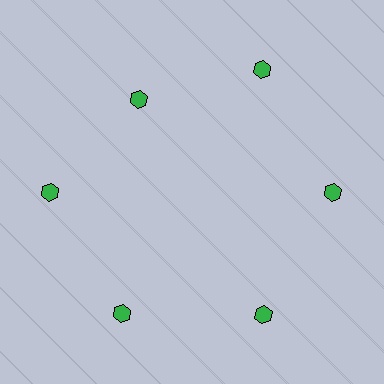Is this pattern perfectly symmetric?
No. The 6 green hexagons are arranged in a ring, but one element near the 11 o'clock position is pulled inward toward the center, breaking the 6-fold rotational symmetry.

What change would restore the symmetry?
The symmetry would be restored by moving it outward, back onto the ring so that all 6 hexagons sit at equal angles and equal distance from the center.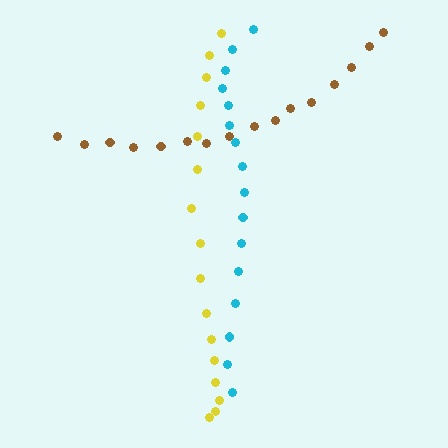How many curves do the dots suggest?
There are 3 distinct paths.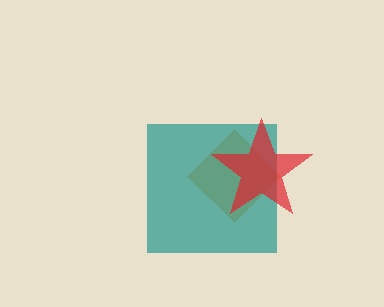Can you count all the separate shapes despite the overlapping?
Yes, there are 3 separate shapes.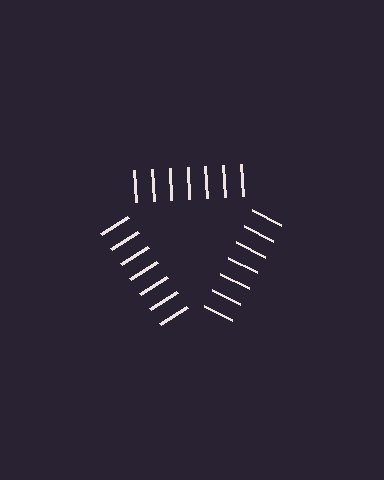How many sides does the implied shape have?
3 sides — the line-ends trace a triangle.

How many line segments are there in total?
21 — 7 along each of the 3 edges.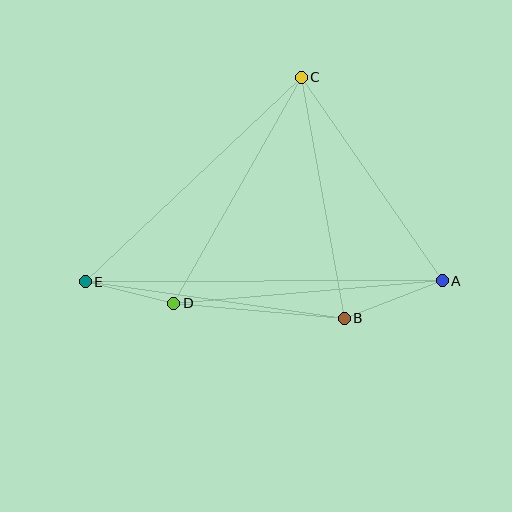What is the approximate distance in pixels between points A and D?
The distance between A and D is approximately 270 pixels.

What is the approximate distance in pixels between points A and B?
The distance between A and B is approximately 105 pixels.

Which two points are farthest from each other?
Points A and E are farthest from each other.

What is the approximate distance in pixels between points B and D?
The distance between B and D is approximately 171 pixels.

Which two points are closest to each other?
Points D and E are closest to each other.